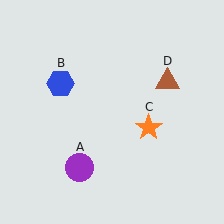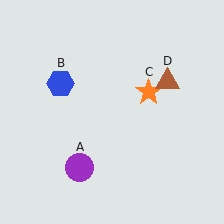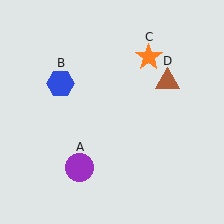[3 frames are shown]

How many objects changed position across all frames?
1 object changed position: orange star (object C).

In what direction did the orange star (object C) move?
The orange star (object C) moved up.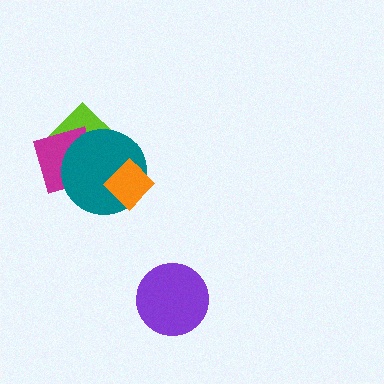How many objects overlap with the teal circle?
3 objects overlap with the teal circle.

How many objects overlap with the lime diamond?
2 objects overlap with the lime diamond.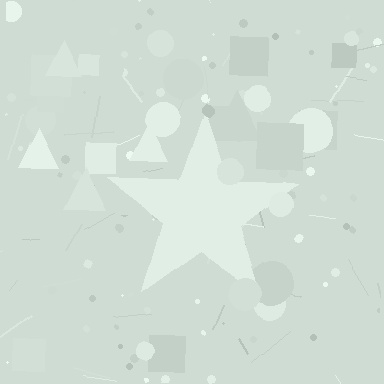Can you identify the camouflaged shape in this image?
The camouflaged shape is a star.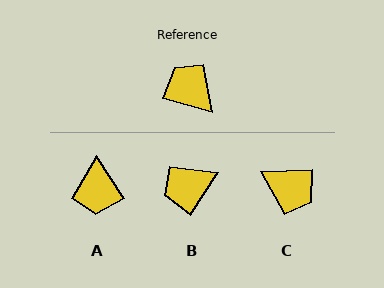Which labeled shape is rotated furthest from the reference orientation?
C, about 162 degrees away.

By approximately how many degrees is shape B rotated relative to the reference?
Approximately 72 degrees counter-clockwise.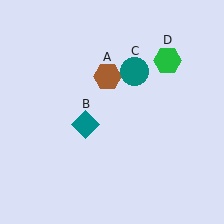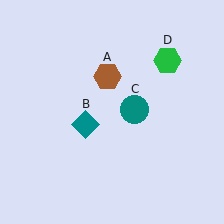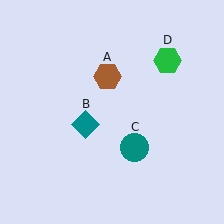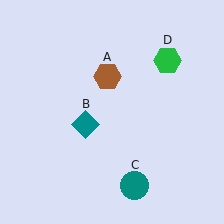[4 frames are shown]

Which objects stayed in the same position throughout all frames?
Brown hexagon (object A) and teal diamond (object B) and green hexagon (object D) remained stationary.